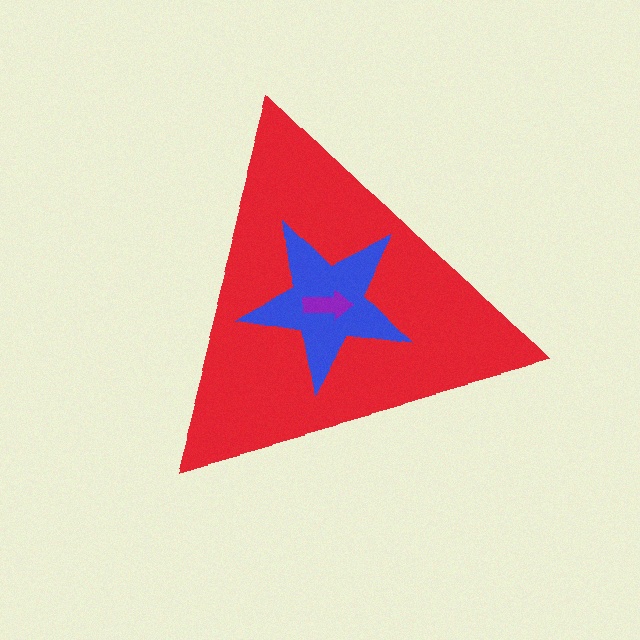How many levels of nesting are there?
3.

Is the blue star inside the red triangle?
Yes.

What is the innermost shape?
The purple arrow.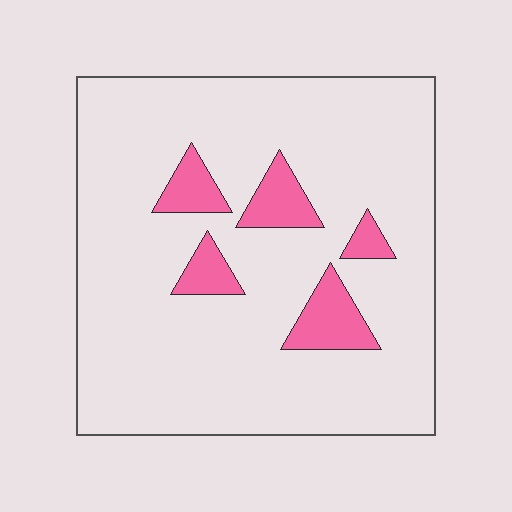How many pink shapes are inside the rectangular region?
5.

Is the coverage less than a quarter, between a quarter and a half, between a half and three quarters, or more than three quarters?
Less than a quarter.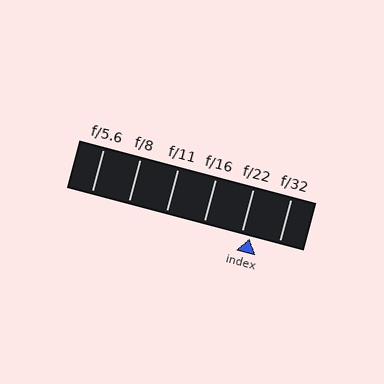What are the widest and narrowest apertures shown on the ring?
The widest aperture shown is f/5.6 and the narrowest is f/32.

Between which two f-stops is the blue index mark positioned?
The index mark is between f/22 and f/32.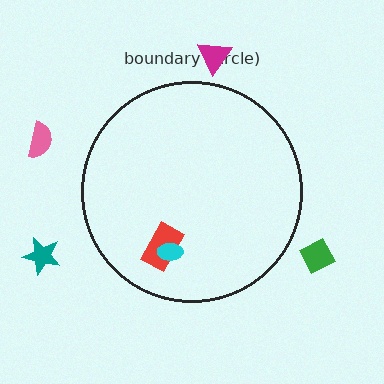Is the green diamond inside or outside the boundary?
Outside.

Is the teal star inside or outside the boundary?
Outside.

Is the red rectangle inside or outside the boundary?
Inside.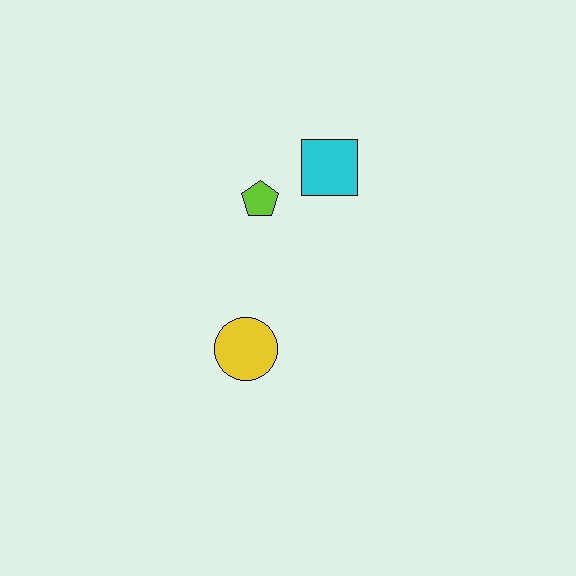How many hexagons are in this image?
There are no hexagons.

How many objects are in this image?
There are 3 objects.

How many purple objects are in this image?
There are no purple objects.